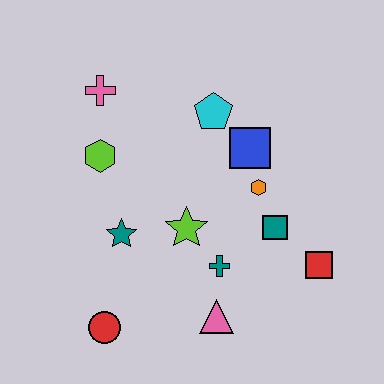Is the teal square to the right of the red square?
No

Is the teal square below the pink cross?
Yes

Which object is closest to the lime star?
The teal cross is closest to the lime star.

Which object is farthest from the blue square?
The red circle is farthest from the blue square.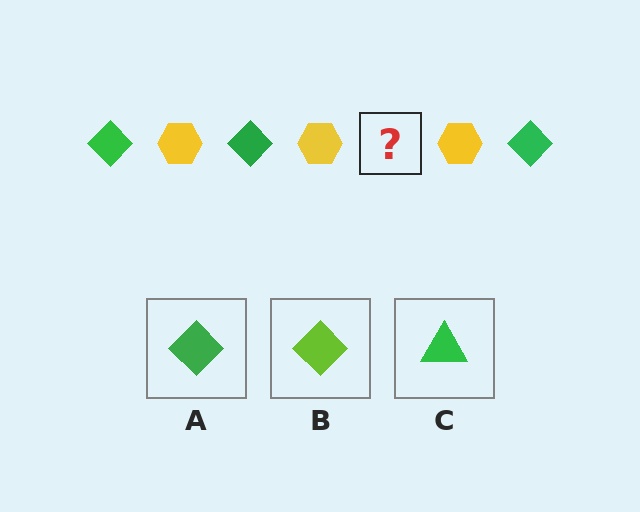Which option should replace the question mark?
Option A.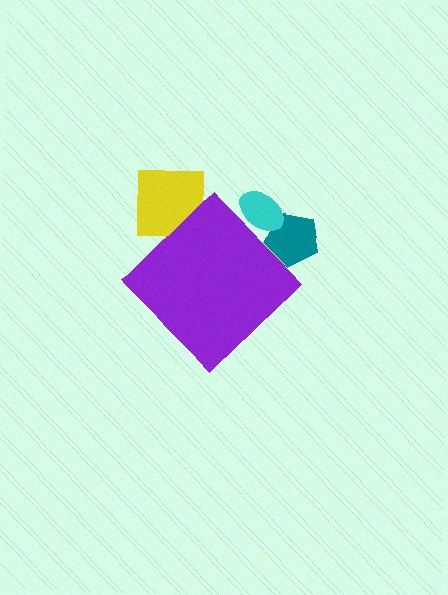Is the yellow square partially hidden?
Yes, the yellow square is partially hidden behind the purple diamond.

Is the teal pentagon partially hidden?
Yes, the teal pentagon is partially hidden behind the purple diamond.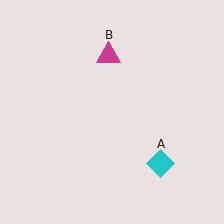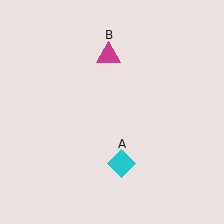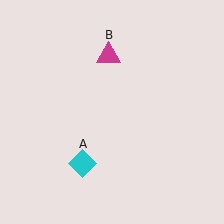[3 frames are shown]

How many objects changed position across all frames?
1 object changed position: cyan diamond (object A).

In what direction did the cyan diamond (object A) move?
The cyan diamond (object A) moved left.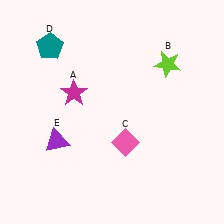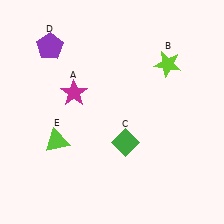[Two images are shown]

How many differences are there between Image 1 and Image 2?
There are 3 differences between the two images.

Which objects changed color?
C changed from pink to green. D changed from teal to purple. E changed from purple to lime.